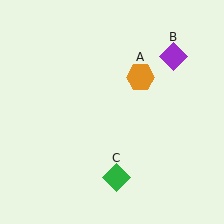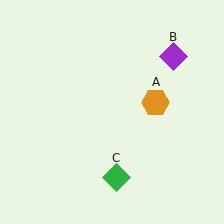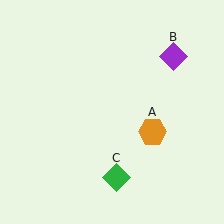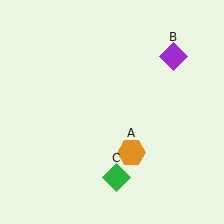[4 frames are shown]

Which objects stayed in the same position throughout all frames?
Purple diamond (object B) and green diamond (object C) remained stationary.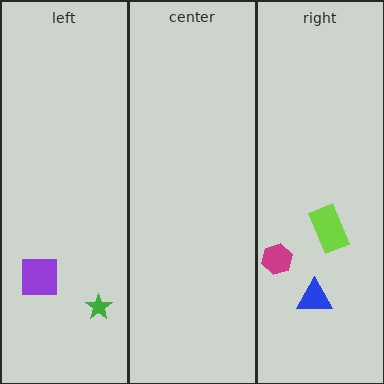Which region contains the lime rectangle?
The right region.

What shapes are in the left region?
The green star, the purple square.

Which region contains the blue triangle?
The right region.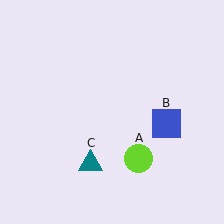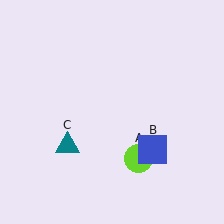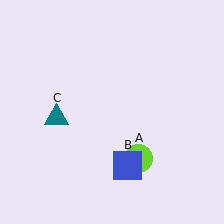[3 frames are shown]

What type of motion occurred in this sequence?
The blue square (object B), teal triangle (object C) rotated clockwise around the center of the scene.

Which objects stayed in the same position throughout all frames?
Lime circle (object A) remained stationary.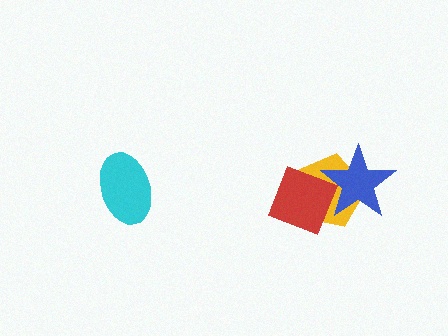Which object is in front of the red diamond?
The blue star is in front of the red diamond.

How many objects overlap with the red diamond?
2 objects overlap with the red diamond.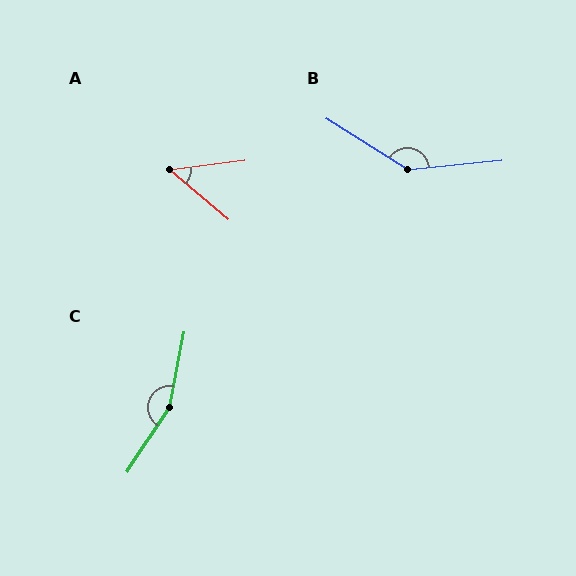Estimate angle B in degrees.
Approximately 142 degrees.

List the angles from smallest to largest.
A (47°), B (142°), C (157°).